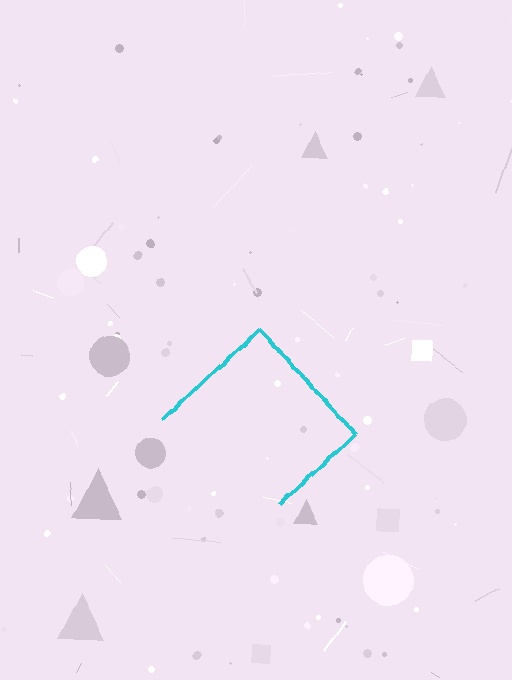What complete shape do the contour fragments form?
The contour fragments form a diamond.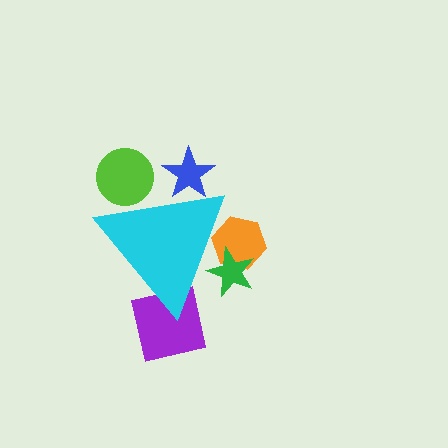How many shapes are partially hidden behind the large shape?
5 shapes are partially hidden.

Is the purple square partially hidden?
Yes, the purple square is partially hidden behind the cyan triangle.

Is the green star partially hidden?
Yes, the green star is partially hidden behind the cyan triangle.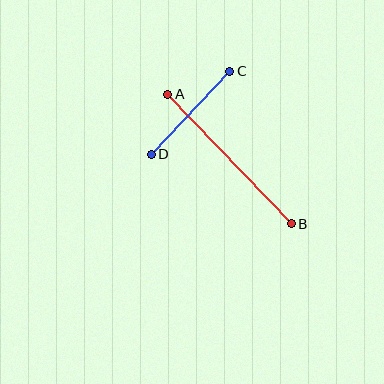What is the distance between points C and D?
The distance is approximately 114 pixels.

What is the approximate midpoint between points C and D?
The midpoint is at approximately (190, 113) pixels.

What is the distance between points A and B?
The distance is approximately 179 pixels.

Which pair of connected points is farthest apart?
Points A and B are farthest apart.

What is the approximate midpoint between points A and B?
The midpoint is at approximately (229, 159) pixels.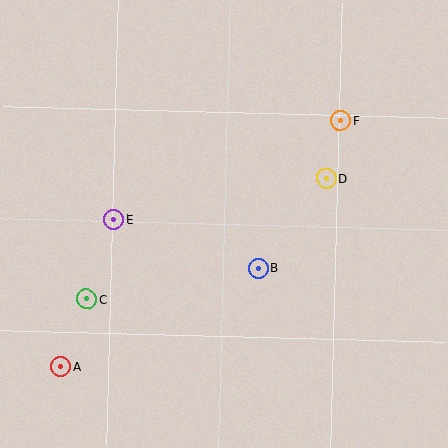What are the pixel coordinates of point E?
Point E is at (114, 219).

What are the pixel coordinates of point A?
Point A is at (61, 367).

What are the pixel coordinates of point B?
Point B is at (258, 268).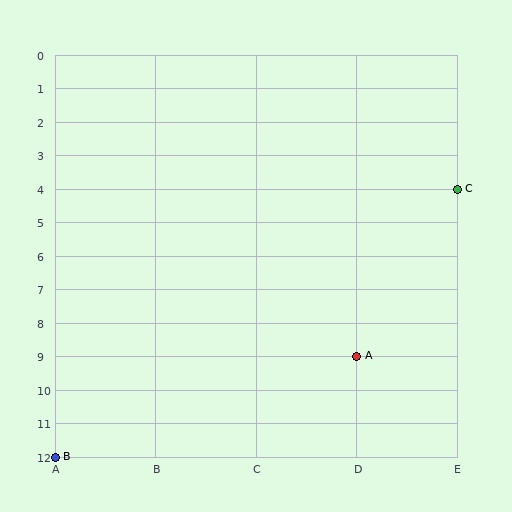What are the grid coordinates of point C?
Point C is at grid coordinates (E, 4).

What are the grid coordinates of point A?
Point A is at grid coordinates (D, 9).